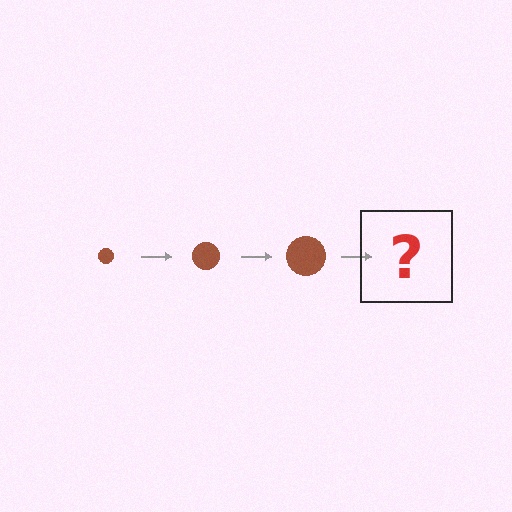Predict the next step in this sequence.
The next step is a brown circle, larger than the previous one.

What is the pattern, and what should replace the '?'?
The pattern is that the circle gets progressively larger each step. The '?' should be a brown circle, larger than the previous one.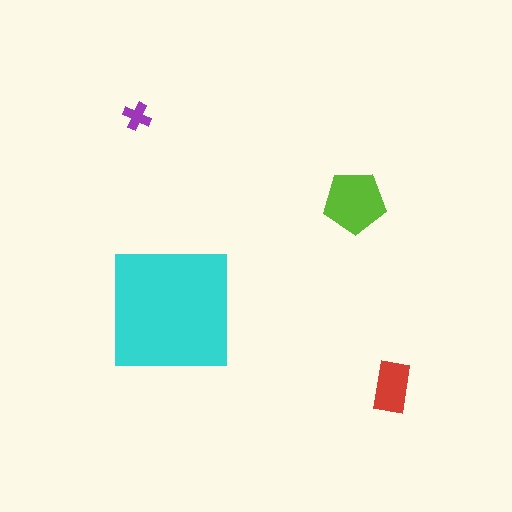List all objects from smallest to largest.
The purple cross, the red rectangle, the lime pentagon, the cyan square.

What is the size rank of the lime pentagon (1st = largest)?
2nd.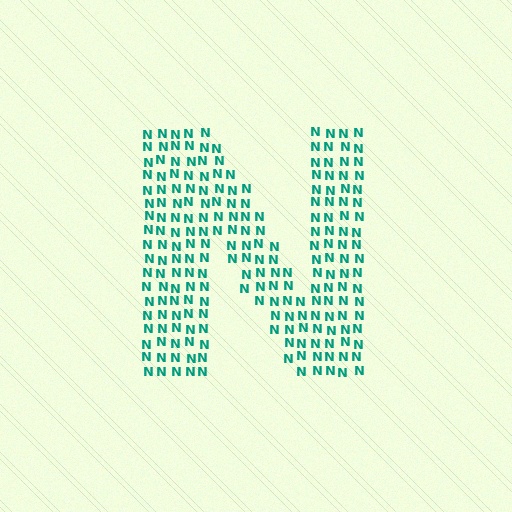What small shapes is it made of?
It is made of small letter N's.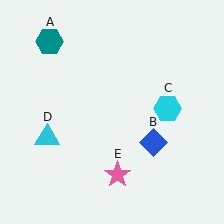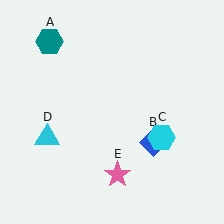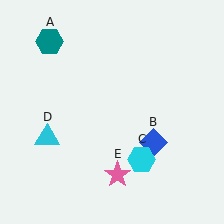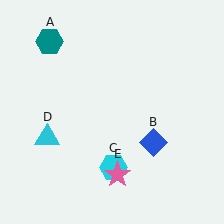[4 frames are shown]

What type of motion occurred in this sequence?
The cyan hexagon (object C) rotated clockwise around the center of the scene.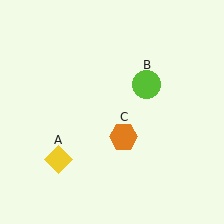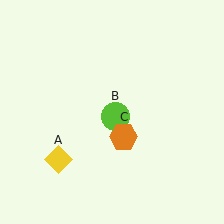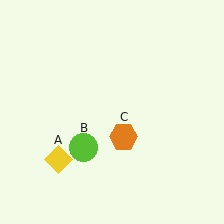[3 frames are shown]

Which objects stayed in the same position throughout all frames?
Yellow diamond (object A) and orange hexagon (object C) remained stationary.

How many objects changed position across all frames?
1 object changed position: lime circle (object B).